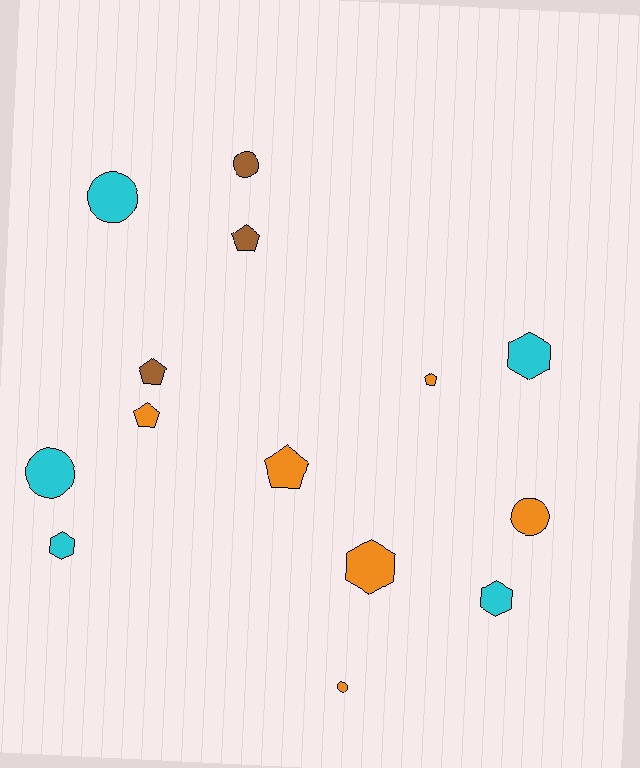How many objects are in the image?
There are 14 objects.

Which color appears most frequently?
Orange, with 6 objects.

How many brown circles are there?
There is 1 brown circle.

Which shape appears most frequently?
Circle, with 5 objects.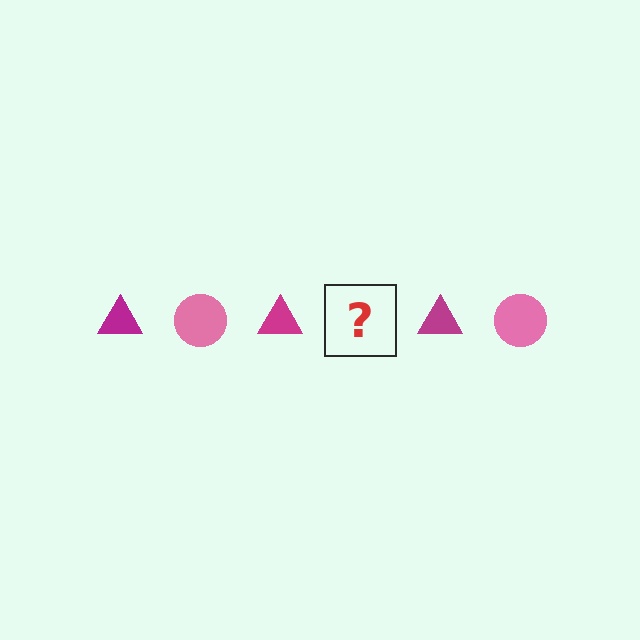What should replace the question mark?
The question mark should be replaced with a pink circle.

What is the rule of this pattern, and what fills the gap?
The rule is that the pattern alternates between magenta triangle and pink circle. The gap should be filled with a pink circle.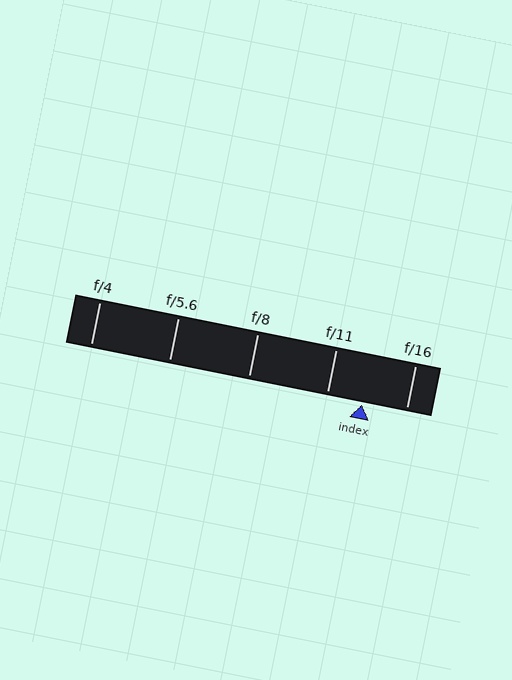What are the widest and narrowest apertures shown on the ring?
The widest aperture shown is f/4 and the narrowest is f/16.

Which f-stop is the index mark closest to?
The index mark is closest to f/11.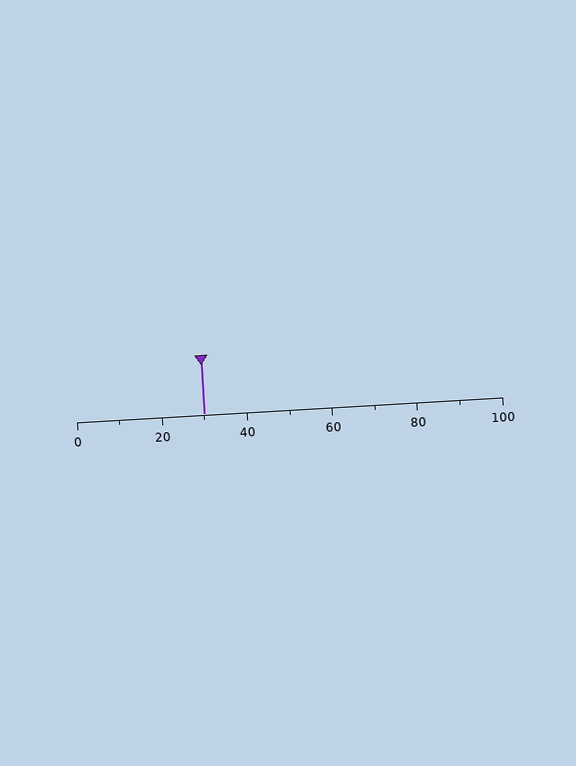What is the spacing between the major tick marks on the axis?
The major ticks are spaced 20 apart.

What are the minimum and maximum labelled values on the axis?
The axis runs from 0 to 100.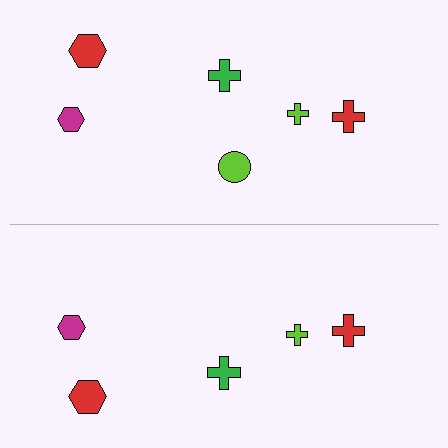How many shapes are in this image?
There are 11 shapes in this image.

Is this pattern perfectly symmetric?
No, the pattern is not perfectly symmetric. A lime circle is missing from the bottom side.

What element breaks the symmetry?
A lime circle is missing from the bottom side.